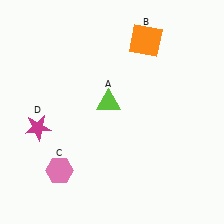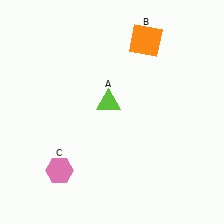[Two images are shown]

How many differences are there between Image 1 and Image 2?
There is 1 difference between the two images.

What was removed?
The magenta star (D) was removed in Image 2.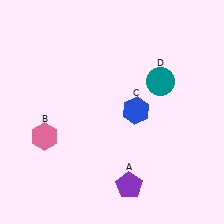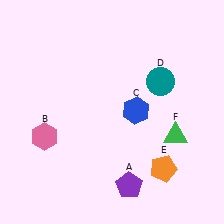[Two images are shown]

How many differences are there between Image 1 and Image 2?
There are 2 differences between the two images.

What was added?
An orange pentagon (E), a green triangle (F) were added in Image 2.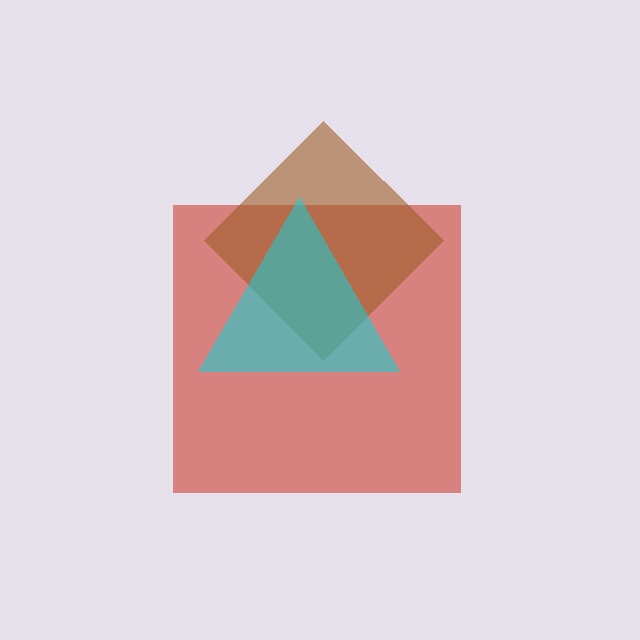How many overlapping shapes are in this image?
There are 3 overlapping shapes in the image.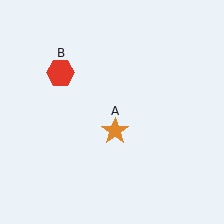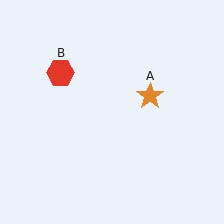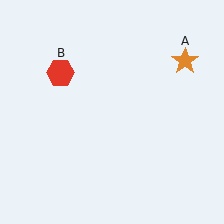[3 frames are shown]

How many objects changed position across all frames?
1 object changed position: orange star (object A).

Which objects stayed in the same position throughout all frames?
Red hexagon (object B) remained stationary.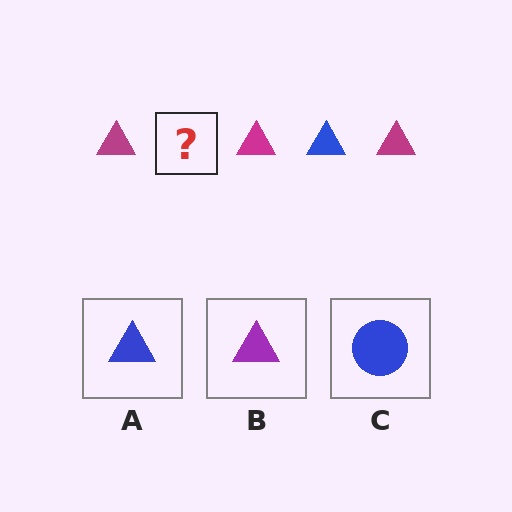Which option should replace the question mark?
Option A.